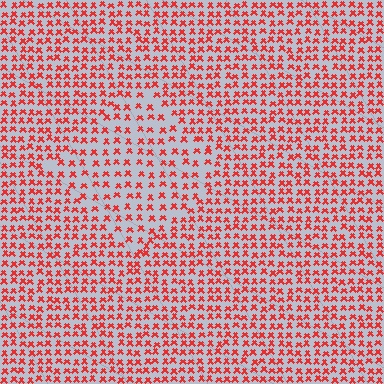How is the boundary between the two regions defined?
The boundary is defined by a change in element density (approximately 1.6x ratio). All elements are the same color, size, and shape.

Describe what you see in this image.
The image contains small red elements arranged at two different densities. A diamond-shaped region is visible where the elements are less densely packed than the surrounding area.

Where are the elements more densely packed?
The elements are more densely packed outside the diamond boundary.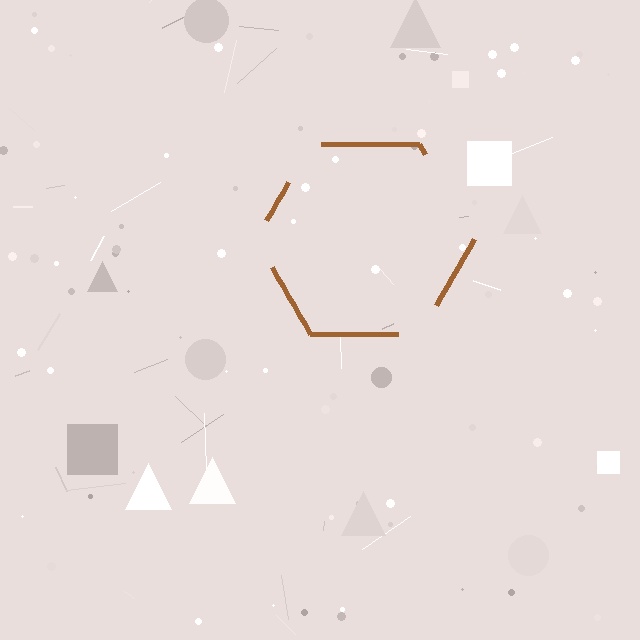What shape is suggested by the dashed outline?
The dashed outline suggests a hexagon.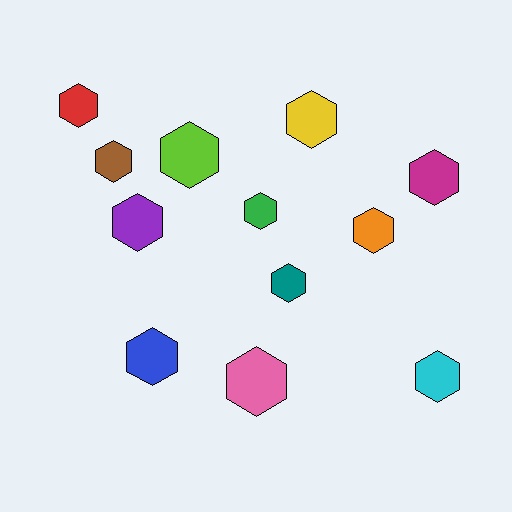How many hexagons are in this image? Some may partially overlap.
There are 12 hexagons.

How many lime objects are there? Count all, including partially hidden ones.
There is 1 lime object.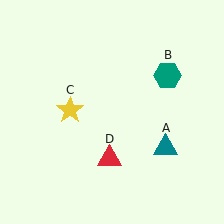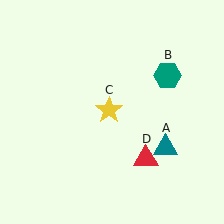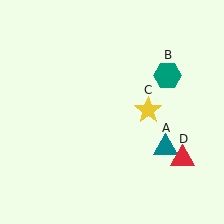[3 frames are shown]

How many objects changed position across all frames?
2 objects changed position: yellow star (object C), red triangle (object D).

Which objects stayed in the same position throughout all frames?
Teal triangle (object A) and teal hexagon (object B) remained stationary.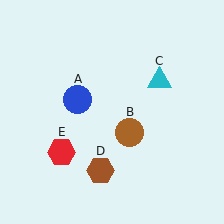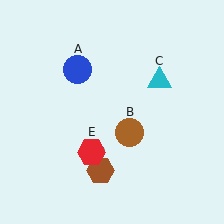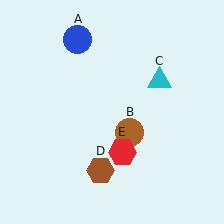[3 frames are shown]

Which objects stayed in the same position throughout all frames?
Brown circle (object B) and cyan triangle (object C) and brown hexagon (object D) remained stationary.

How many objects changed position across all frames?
2 objects changed position: blue circle (object A), red hexagon (object E).